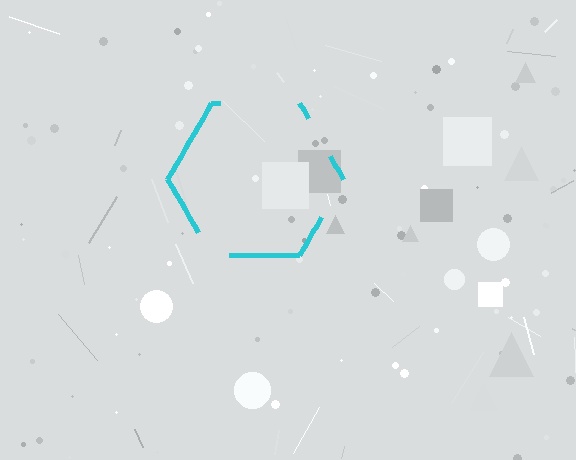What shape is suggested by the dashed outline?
The dashed outline suggests a hexagon.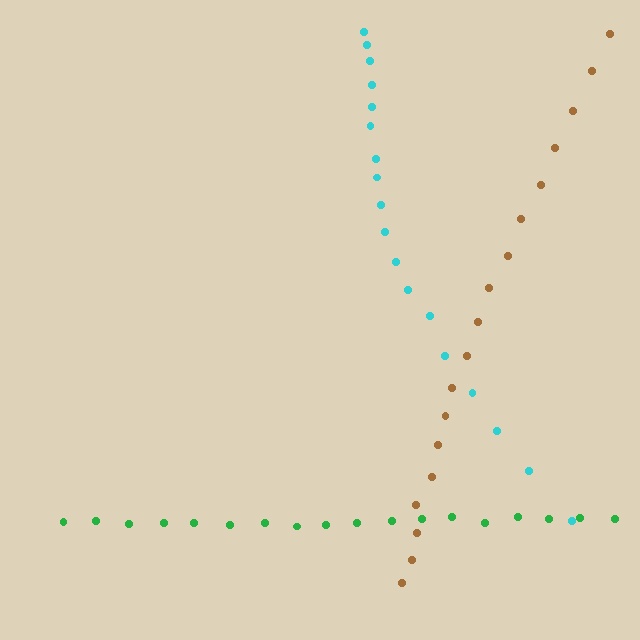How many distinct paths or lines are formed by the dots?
There are 3 distinct paths.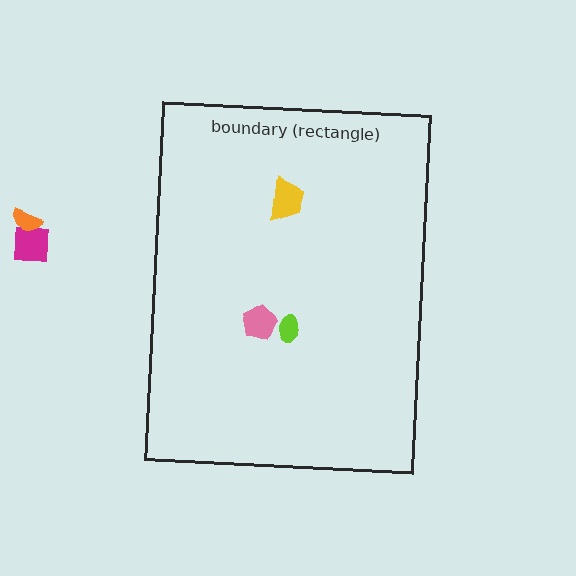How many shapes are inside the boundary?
3 inside, 2 outside.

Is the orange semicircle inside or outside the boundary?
Outside.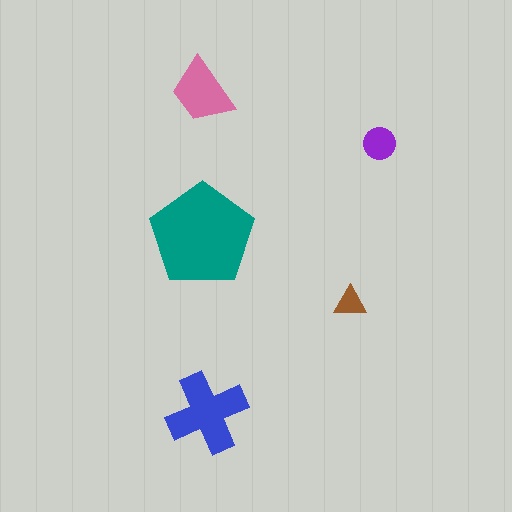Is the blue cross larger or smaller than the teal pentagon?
Smaller.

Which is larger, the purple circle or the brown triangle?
The purple circle.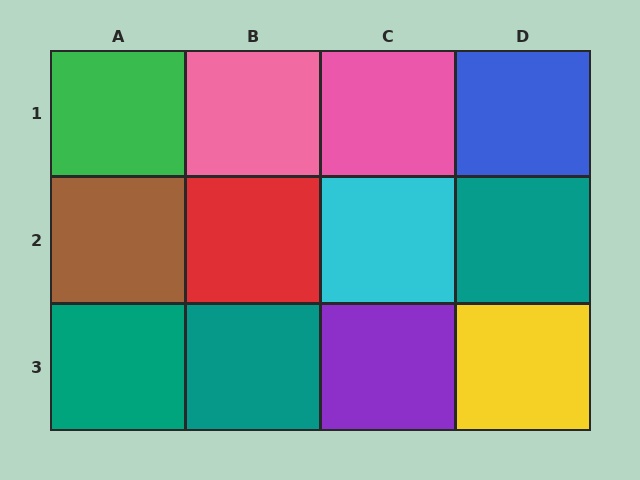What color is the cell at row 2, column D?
Teal.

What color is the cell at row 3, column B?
Teal.